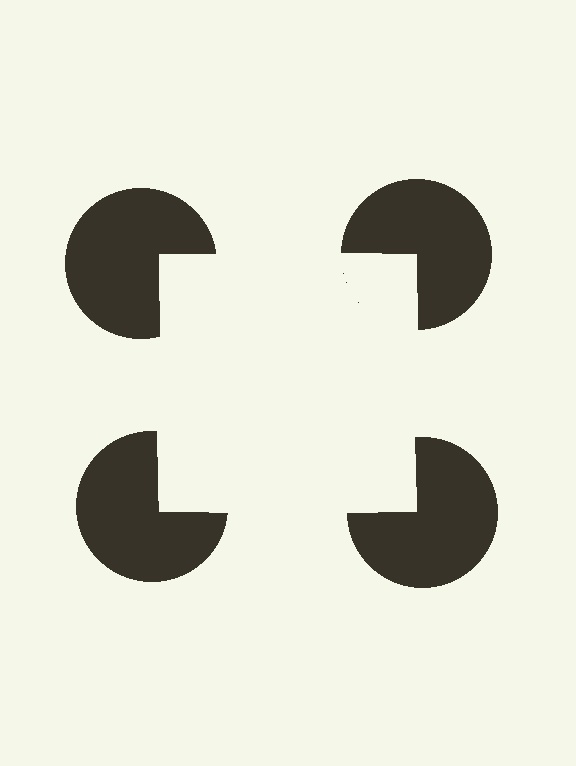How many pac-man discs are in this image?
There are 4 — one at each vertex of the illusory square.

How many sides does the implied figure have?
4 sides.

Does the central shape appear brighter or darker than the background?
It typically appears slightly brighter than the background, even though no actual brightness change is drawn.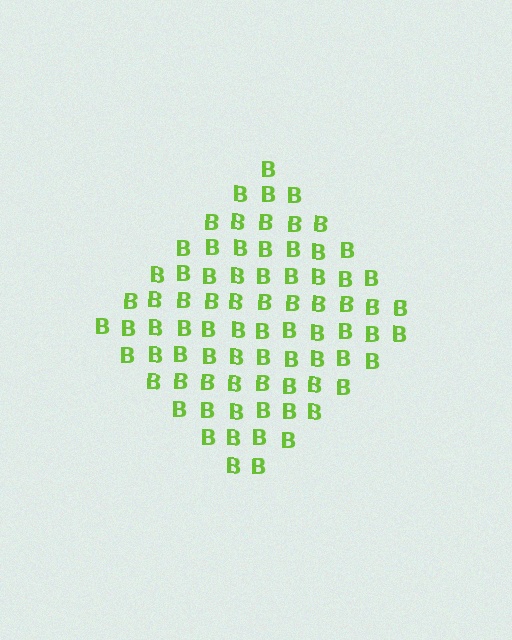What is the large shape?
The large shape is a diamond.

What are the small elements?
The small elements are letter B's.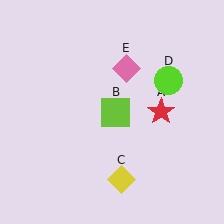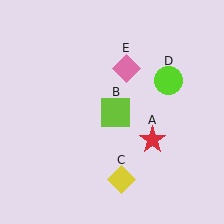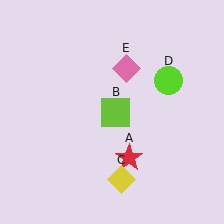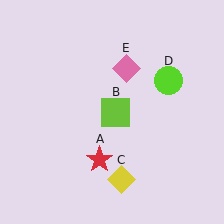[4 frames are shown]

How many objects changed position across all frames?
1 object changed position: red star (object A).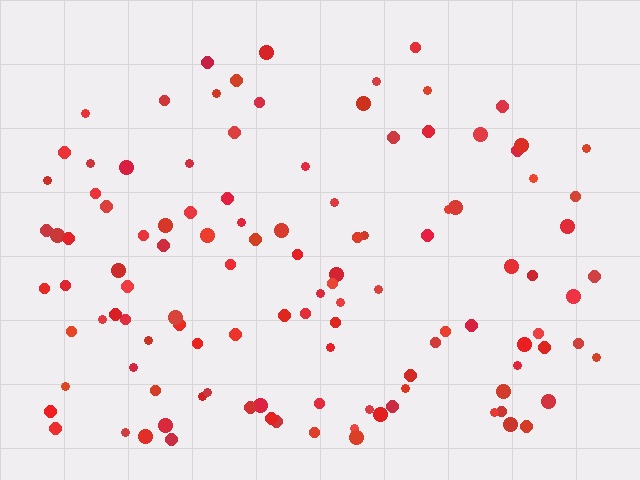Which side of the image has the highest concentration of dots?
The bottom.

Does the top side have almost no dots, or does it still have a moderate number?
Still a moderate number, just noticeably fewer than the bottom.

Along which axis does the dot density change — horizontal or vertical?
Vertical.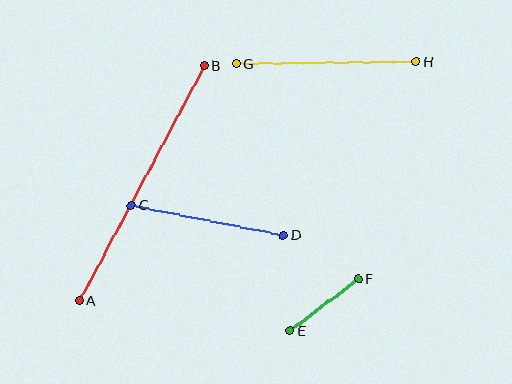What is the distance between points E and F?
The distance is approximately 85 pixels.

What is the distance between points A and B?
The distance is approximately 266 pixels.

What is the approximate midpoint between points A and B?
The midpoint is at approximately (142, 183) pixels.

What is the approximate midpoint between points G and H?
The midpoint is at approximately (327, 63) pixels.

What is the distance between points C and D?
The distance is approximately 155 pixels.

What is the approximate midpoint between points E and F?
The midpoint is at approximately (324, 305) pixels.